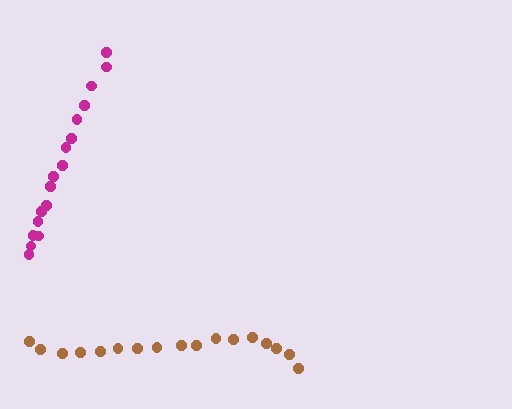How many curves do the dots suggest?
There are 2 distinct paths.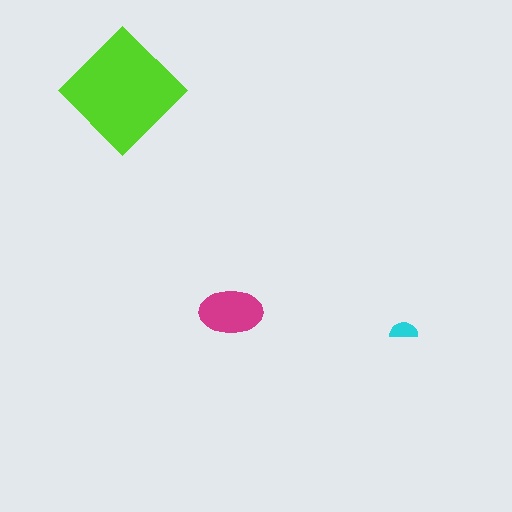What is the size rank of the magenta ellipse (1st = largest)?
2nd.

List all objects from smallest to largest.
The cyan semicircle, the magenta ellipse, the lime diamond.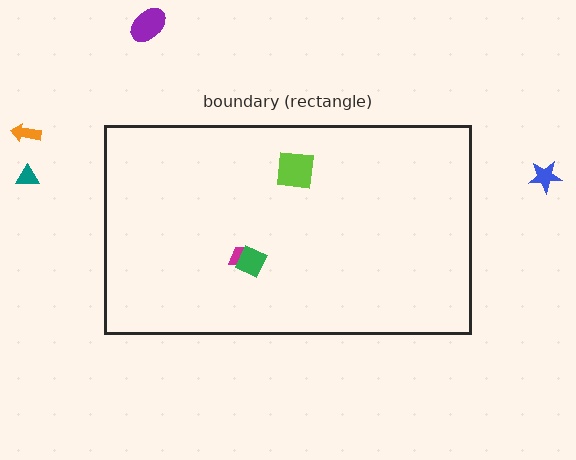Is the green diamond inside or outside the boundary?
Inside.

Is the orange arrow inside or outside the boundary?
Outside.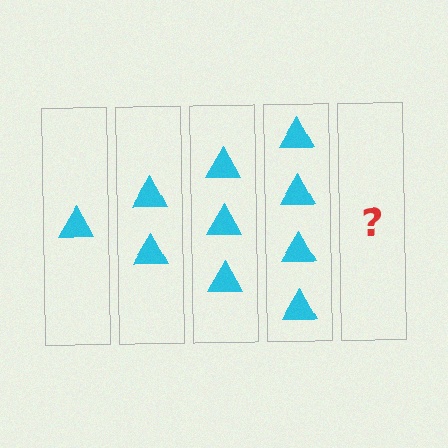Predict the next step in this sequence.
The next step is 5 triangles.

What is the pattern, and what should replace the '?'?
The pattern is that each step adds one more triangle. The '?' should be 5 triangles.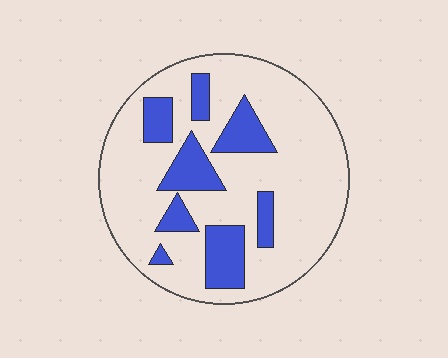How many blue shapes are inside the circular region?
8.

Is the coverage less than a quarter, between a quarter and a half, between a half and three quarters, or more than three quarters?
Less than a quarter.